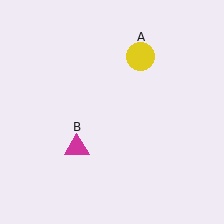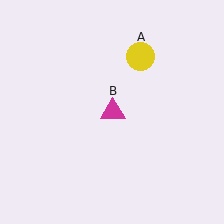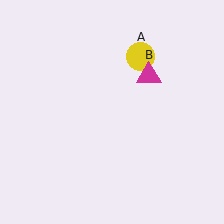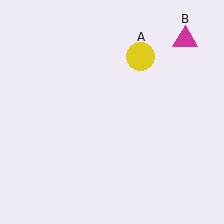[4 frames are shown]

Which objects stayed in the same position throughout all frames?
Yellow circle (object A) remained stationary.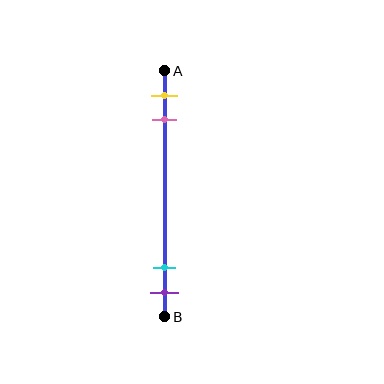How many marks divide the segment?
There are 4 marks dividing the segment.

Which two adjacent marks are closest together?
The cyan and purple marks are the closest adjacent pair.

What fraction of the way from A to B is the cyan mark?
The cyan mark is approximately 80% (0.8) of the way from A to B.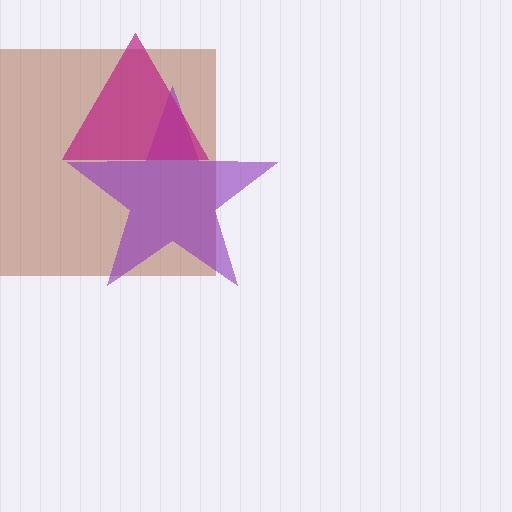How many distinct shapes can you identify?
There are 3 distinct shapes: a brown square, a purple star, a magenta triangle.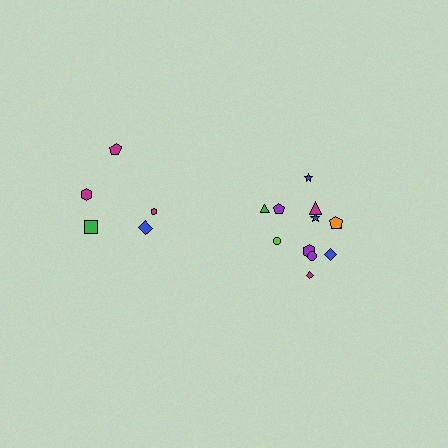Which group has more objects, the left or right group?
The right group.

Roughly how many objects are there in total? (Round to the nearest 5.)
Roughly 15 objects in total.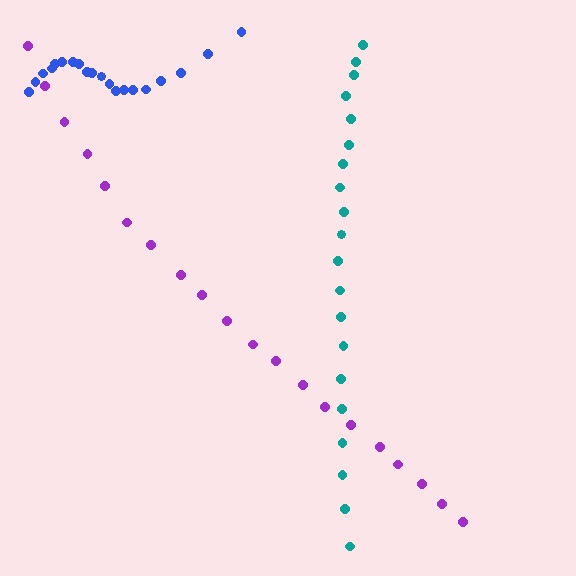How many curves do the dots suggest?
There are 3 distinct paths.